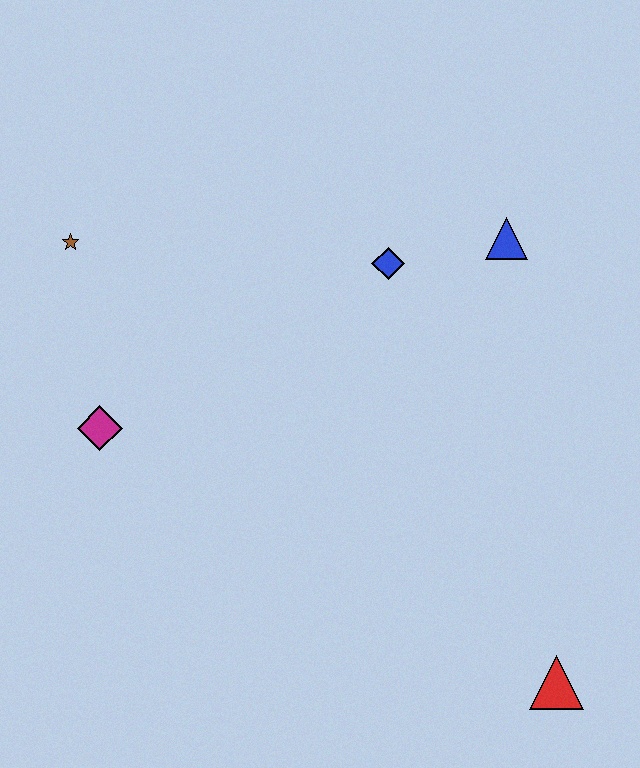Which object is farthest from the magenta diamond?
The red triangle is farthest from the magenta diamond.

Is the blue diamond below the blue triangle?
Yes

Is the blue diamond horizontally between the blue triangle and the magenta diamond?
Yes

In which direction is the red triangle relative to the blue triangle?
The red triangle is below the blue triangle.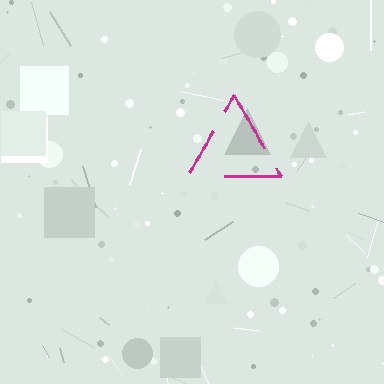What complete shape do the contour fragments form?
The contour fragments form a triangle.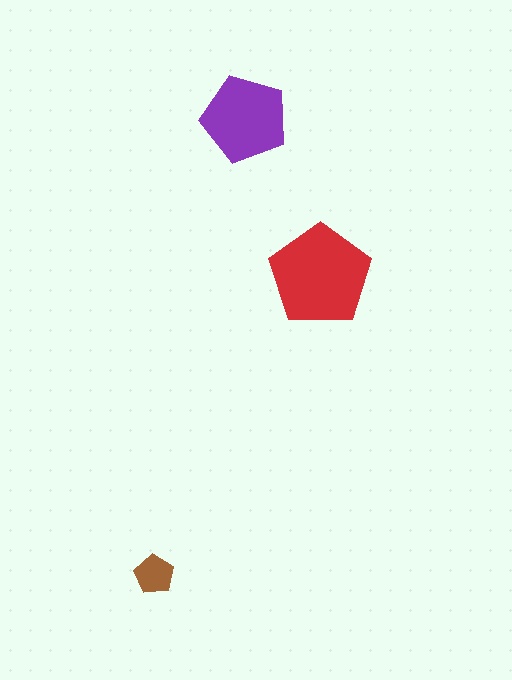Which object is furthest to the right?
The red pentagon is rightmost.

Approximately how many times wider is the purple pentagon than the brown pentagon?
About 2 times wider.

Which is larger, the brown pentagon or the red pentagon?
The red one.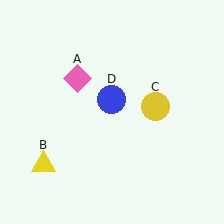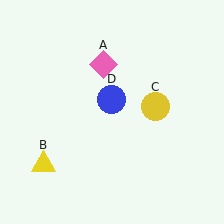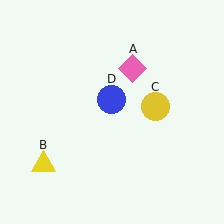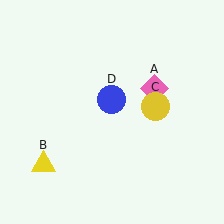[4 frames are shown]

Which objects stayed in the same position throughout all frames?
Yellow triangle (object B) and yellow circle (object C) and blue circle (object D) remained stationary.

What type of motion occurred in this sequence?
The pink diamond (object A) rotated clockwise around the center of the scene.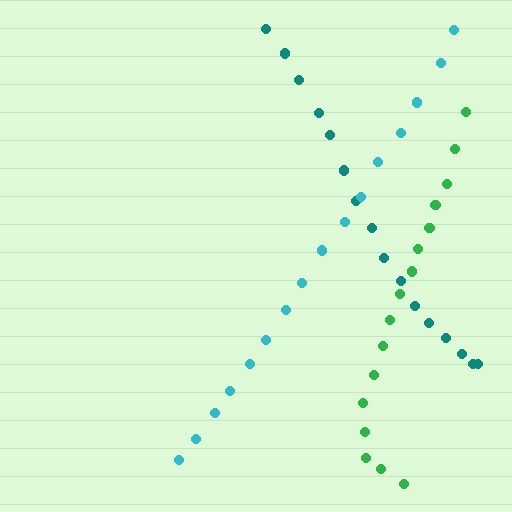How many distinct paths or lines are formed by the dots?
There are 3 distinct paths.